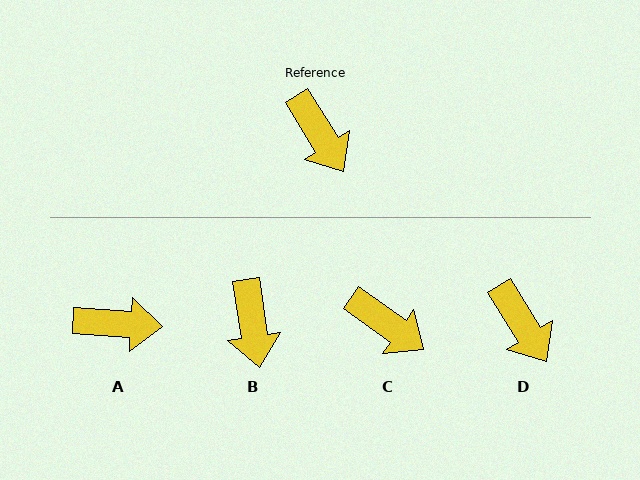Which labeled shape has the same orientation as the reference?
D.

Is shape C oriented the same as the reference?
No, it is off by about 23 degrees.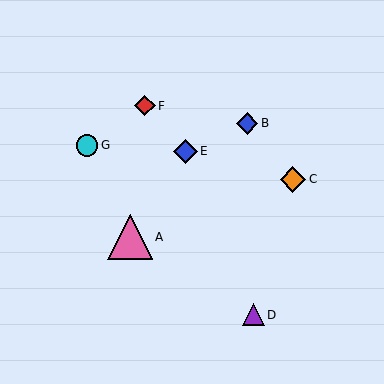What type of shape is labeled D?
Shape D is a purple triangle.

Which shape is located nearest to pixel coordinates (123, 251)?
The pink triangle (labeled A) at (130, 237) is nearest to that location.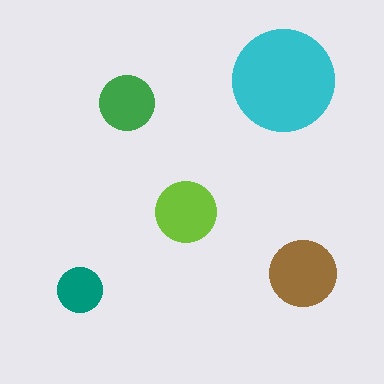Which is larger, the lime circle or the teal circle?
The lime one.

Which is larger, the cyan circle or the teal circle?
The cyan one.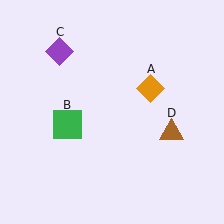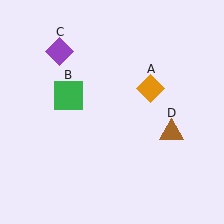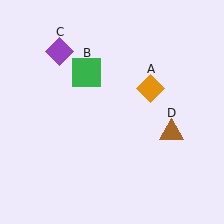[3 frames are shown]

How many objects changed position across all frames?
1 object changed position: green square (object B).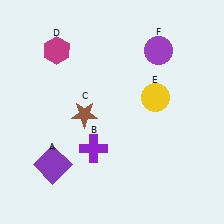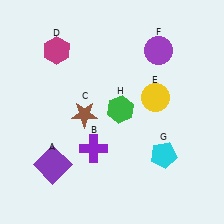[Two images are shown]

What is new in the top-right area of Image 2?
A green hexagon (H) was added in the top-right area of Image 2.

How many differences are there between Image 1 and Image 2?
There are 2 differences between the two images.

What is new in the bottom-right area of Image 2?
A cyan pentagon (G) was added in the bottom-right area of Image 2.